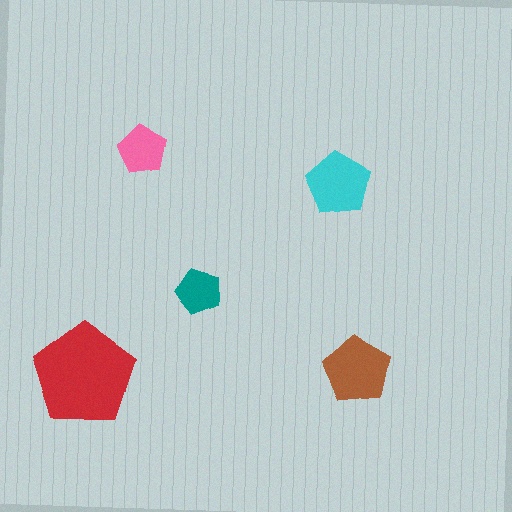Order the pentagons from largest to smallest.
the red one, the brown one, the cyan one, the pink one, the teal one.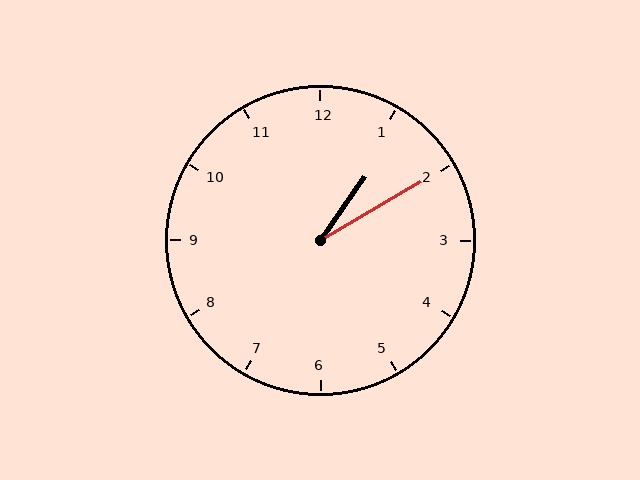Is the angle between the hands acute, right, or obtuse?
It is acute.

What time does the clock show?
1:10.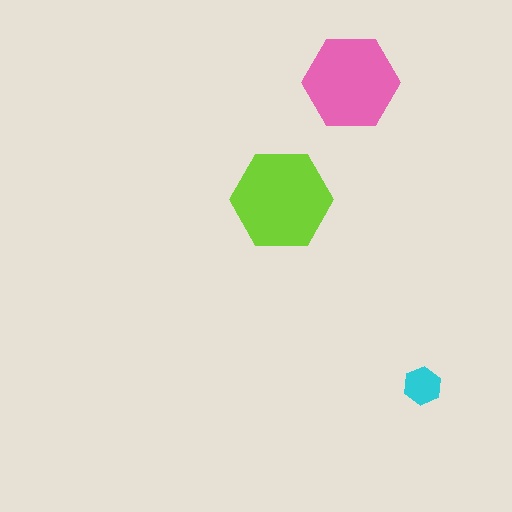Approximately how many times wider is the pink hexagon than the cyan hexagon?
About 2.5 times wider.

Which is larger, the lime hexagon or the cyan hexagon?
The lime one.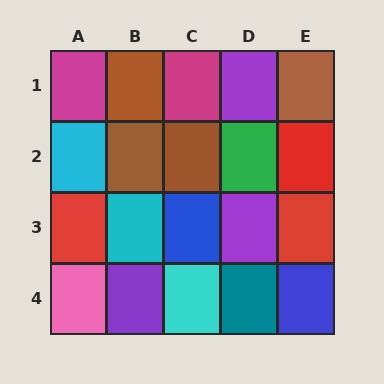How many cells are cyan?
3 cells are cyan.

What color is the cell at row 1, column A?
Magenta.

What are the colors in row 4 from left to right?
Pink, purple, cyan, teal, blue.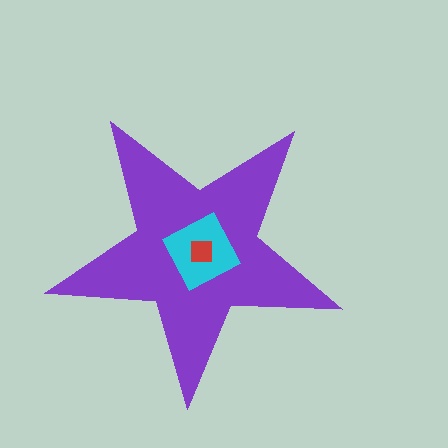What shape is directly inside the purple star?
The cyan diamond.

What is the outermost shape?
The purple star.